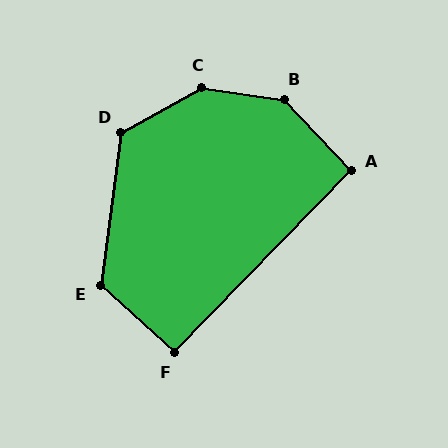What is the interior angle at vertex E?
Approximately 125 degrees (obtuse).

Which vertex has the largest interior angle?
C, at approximately 143 degrees.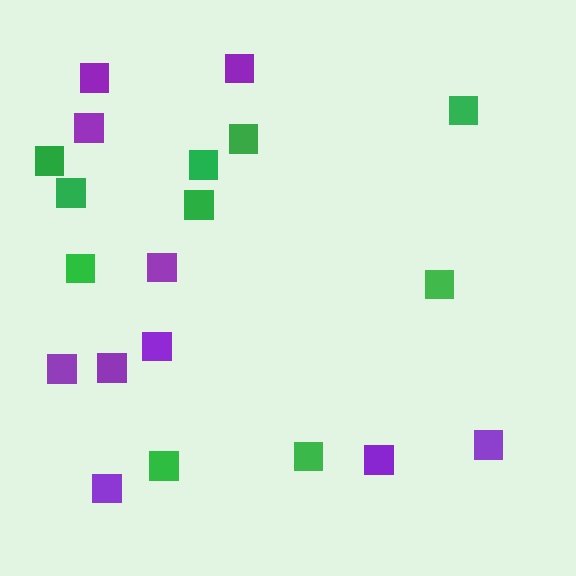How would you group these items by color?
There are 2 groups: one group of green squares (10) and one group of purple squares (10).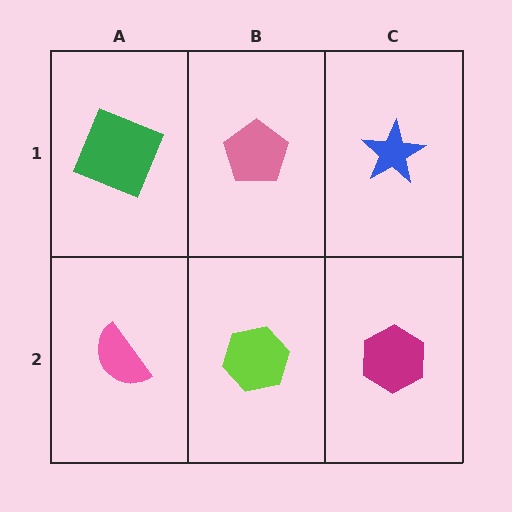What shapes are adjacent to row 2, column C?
A blue star (row 1, column C), a lime hexagon (row 2, column B).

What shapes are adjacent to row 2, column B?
A pink pentagon (row 1, column B), a pink semicircle (row 2, column A), a magenta hexagon (row 2, column C).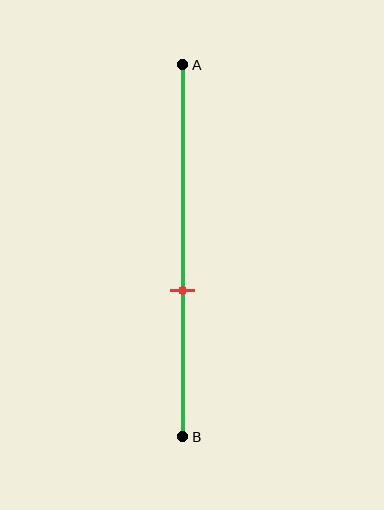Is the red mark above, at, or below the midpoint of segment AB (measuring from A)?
The red mark is below the midpoint of segment AB.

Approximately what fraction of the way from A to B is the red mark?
The red mark is approximately 60% of the way from A to B.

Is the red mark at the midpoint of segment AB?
No, the mark is at about 60% from A, not at the 50% midpoint.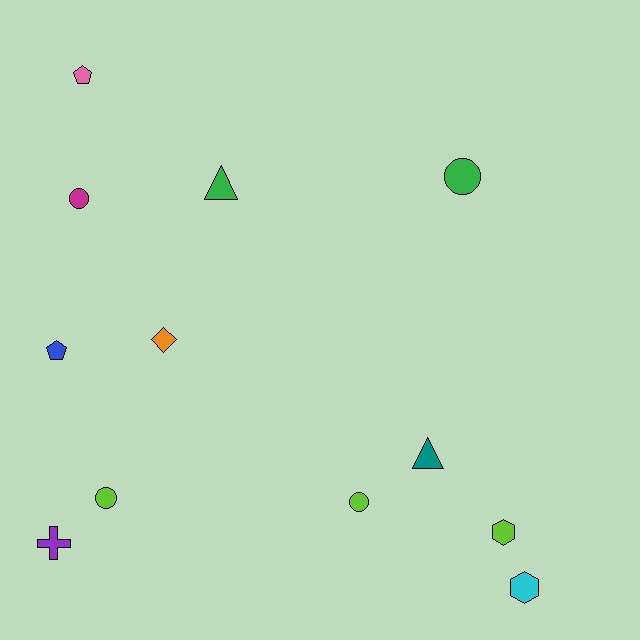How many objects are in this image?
There are 12 objects.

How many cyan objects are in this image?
There is 1 cyan object.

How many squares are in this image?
There are no squares.